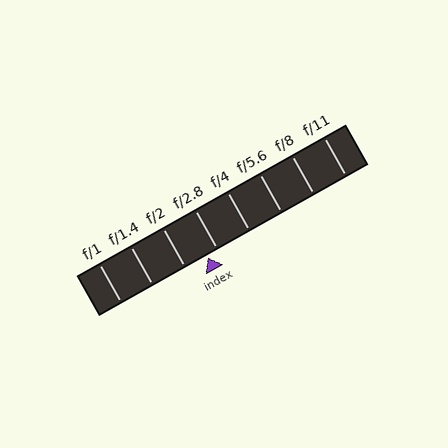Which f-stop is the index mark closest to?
The index mark is closest to f/2.8.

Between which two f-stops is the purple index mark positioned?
The index mark is between f/2 and f/2.8.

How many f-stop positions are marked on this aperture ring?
There are 8 f-stop positions marked.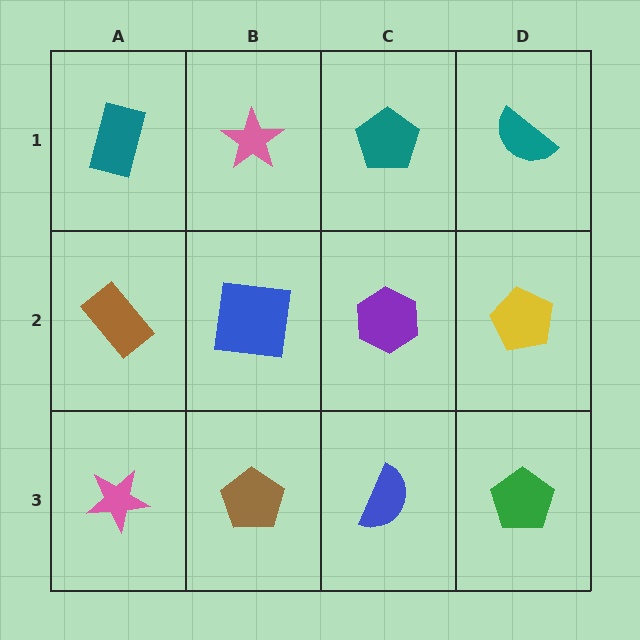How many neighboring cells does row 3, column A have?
2.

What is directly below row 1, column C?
A purple hexagon.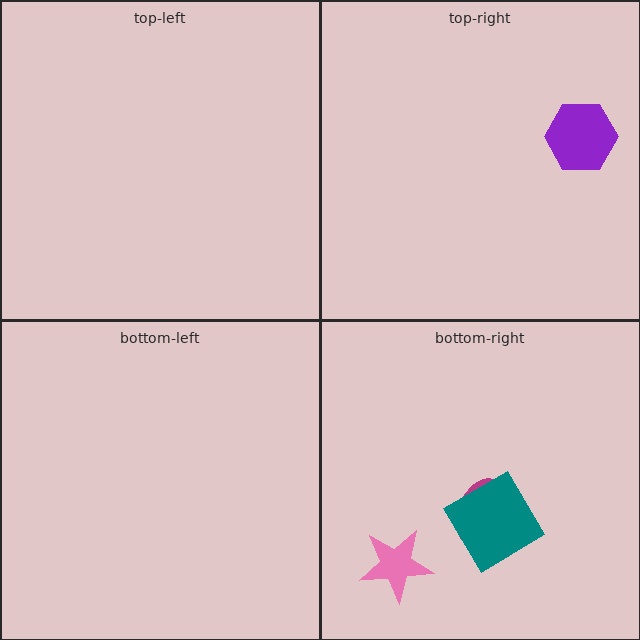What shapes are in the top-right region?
The purple hexagon.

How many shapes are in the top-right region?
1.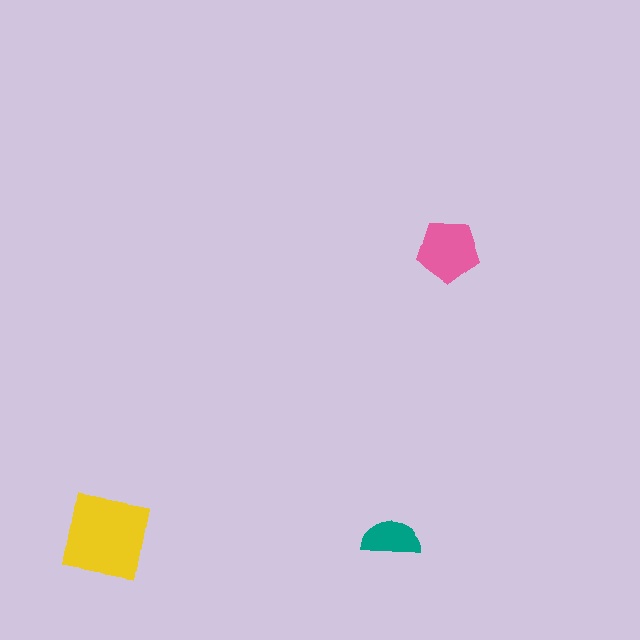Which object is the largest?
The yellow square.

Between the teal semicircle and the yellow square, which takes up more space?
The yellow square.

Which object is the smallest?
The teal semicircle.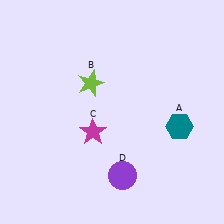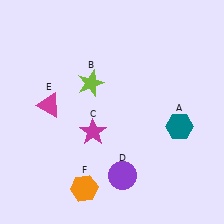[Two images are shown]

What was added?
A magenta triangle (E), an orange hexagon (F) were added in Image 2.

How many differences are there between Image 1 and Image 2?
There are 2 differences between the two images.